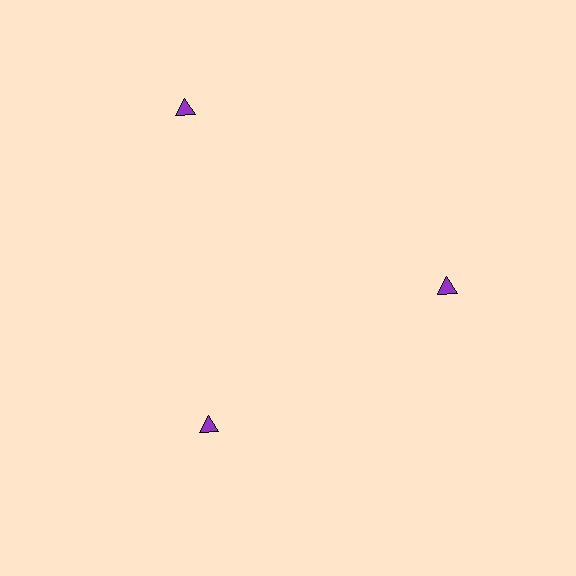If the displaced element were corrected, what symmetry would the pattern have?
It would have 3-fold rotational symmetry — the pattern would map onto itself every 120 degrees.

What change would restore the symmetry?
The symmetry would be restored by moving it inward, back onto the ring so that all 3 triangles sit at equal angles and equal distance from the center.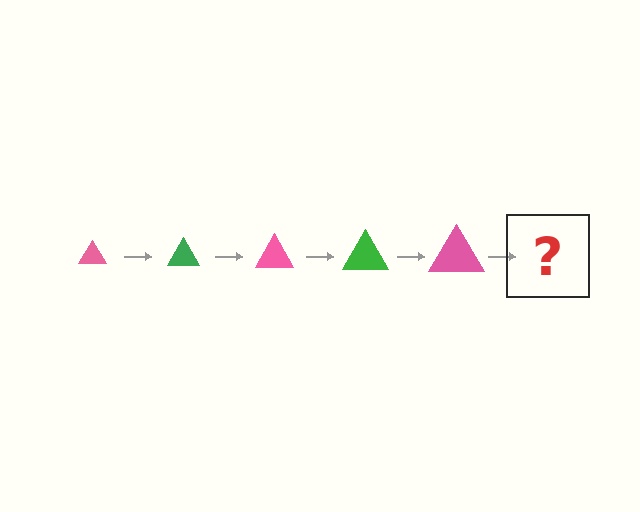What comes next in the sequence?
The next element should be a green triangle, larger than the previous one.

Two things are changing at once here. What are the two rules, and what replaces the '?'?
The two rules are that the triangle grows larger each step and the color cycles through pink and green. The '?' should be a green triangle, larger than the previous one.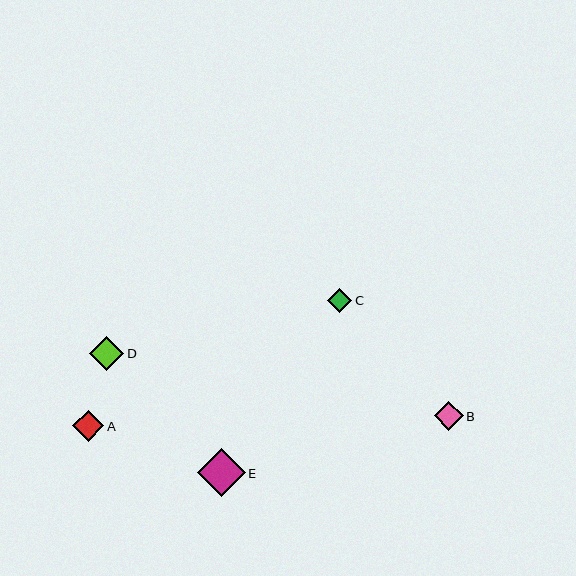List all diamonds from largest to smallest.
From largest to smallest: E, D, A, B, C.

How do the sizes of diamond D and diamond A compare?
Diamond D and diamond A are approximately the same size.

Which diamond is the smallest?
Diamond C is the smallest with a size of approximately 25 pixels.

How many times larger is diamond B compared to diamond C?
Diamond B is approximately 1.2 times the size of diamond C.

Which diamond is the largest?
Diamond E is the largest with a size of approximately 48 pixels.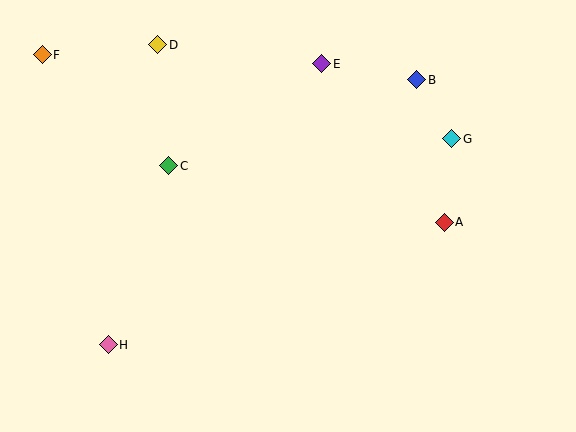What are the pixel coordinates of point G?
Point G is at (452, 139).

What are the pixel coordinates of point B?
Point B is at (417, 80).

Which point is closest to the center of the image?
Point C at (169, 166) is closest to the center.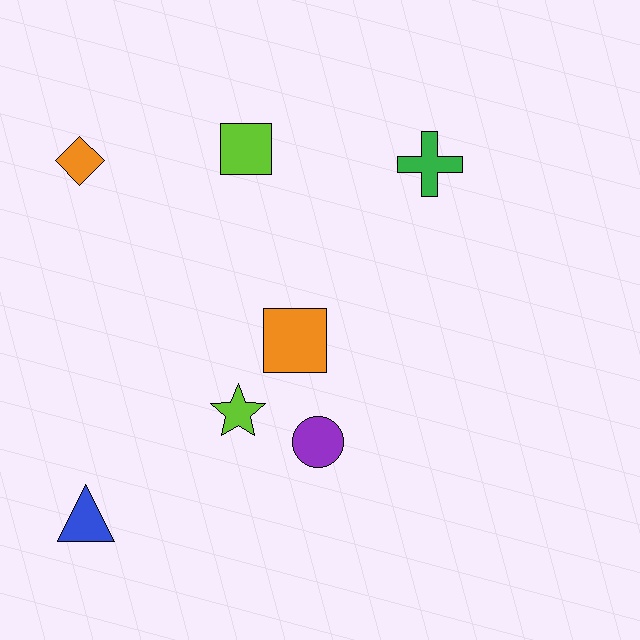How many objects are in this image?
There are 7 objects.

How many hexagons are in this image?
There are no hexagons.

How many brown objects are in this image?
There are no brown objects.